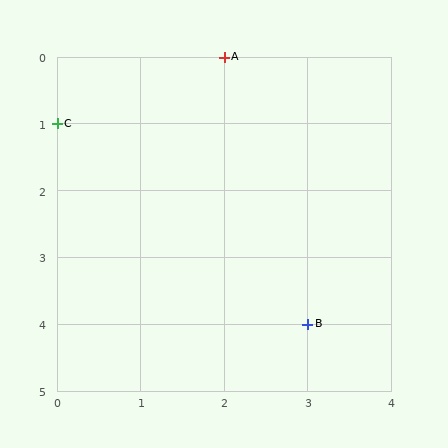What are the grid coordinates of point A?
Point A is at grid coordinates (2, 0).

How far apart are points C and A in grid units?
Points C and A are 2 columns and 1 row apart (about 2.2 grid units diagonally).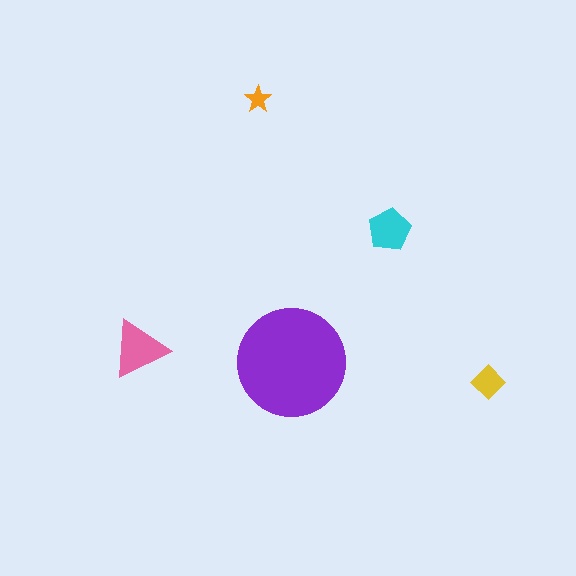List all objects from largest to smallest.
The purple circle, the pink triangle, the cyan pentagon, the yellow diamond, the orange star.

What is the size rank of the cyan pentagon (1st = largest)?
3rd.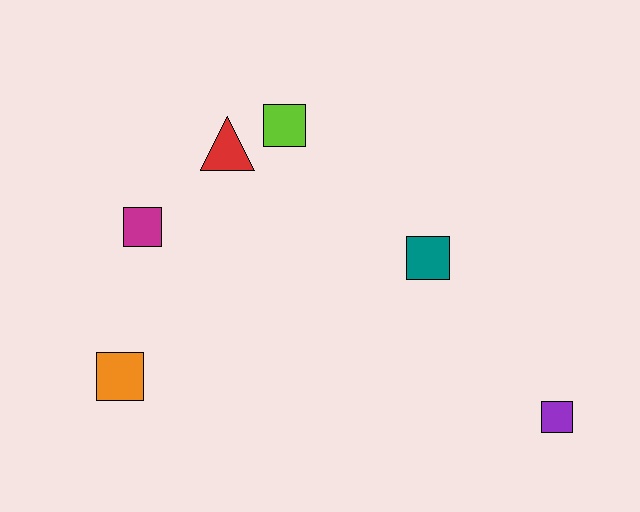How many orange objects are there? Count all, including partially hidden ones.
There is 1 orange object.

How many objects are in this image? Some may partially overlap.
There are 6 objects.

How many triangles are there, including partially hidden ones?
There is 1 triangle.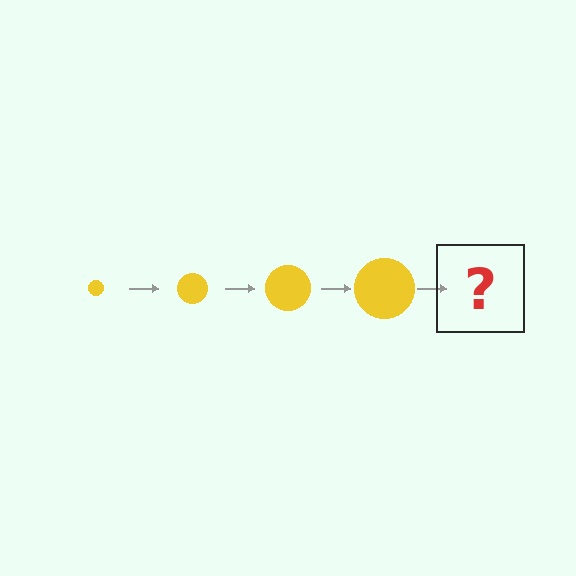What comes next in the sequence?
The next element should be a yellow circle, larger than the previous one.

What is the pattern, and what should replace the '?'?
The pattern is that the circle gets progressively larger each step. The '?' should be a yellow circle, larger than the previous one.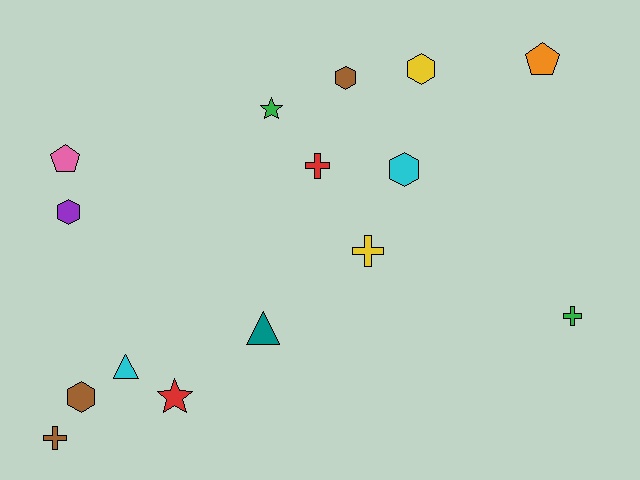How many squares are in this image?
There are no squares.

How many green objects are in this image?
There are 2 green objects.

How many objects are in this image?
There are 15 objects.